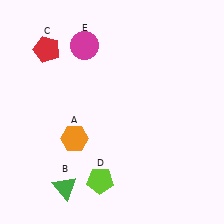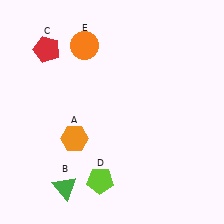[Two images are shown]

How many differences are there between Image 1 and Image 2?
There is 1 difference between the two images.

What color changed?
The circle (E) changed from magenta in Image 1 to orange in Image 2.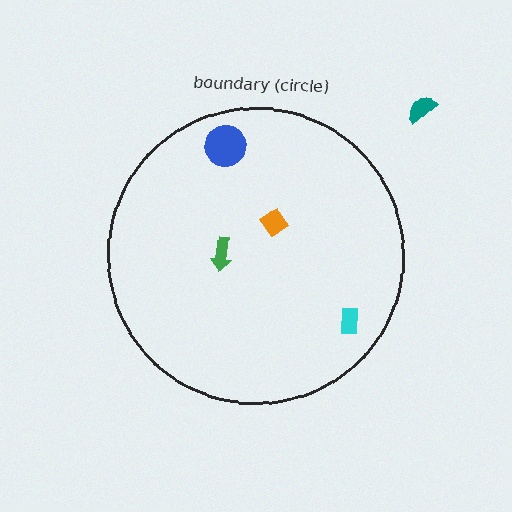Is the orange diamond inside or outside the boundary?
Inside.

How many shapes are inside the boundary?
4 inside, 1 outside.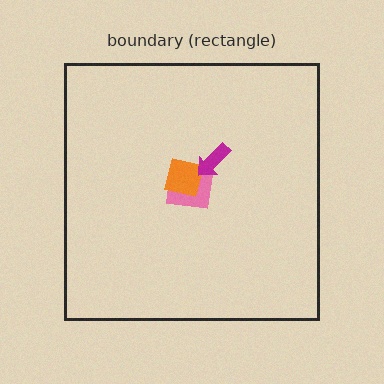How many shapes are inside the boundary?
3 inside, 0 outside.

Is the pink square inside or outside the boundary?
Inside.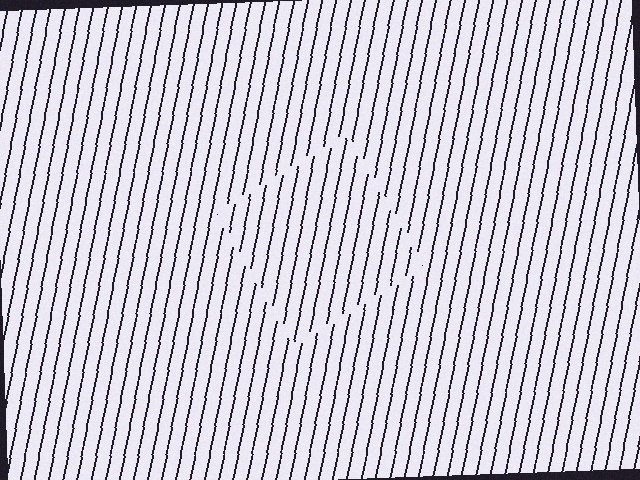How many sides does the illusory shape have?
4 sides — the line-ends trace a square.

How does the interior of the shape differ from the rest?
The interior of the shape contains the same grating, shifted by half a period — the contour is defined by the phase discontinuity where line-ends from the inner and outer gratings abut.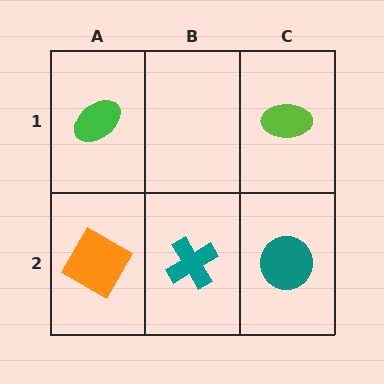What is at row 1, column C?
A lime ellipse.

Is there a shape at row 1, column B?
No, that cell is empty.